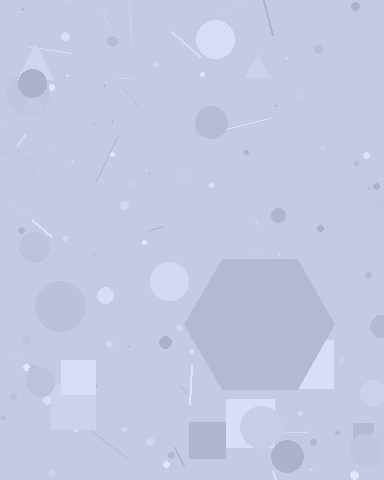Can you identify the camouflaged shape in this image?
The camouflaged shape is a hexagon.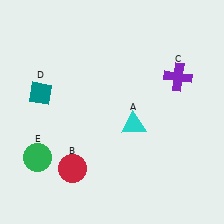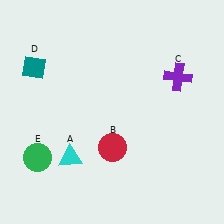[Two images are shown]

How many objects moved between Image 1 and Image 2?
3 objects moved between the two images.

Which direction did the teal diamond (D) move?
The teal diamond (D) moved up.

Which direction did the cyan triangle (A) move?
The cyan triangle (A) moved left.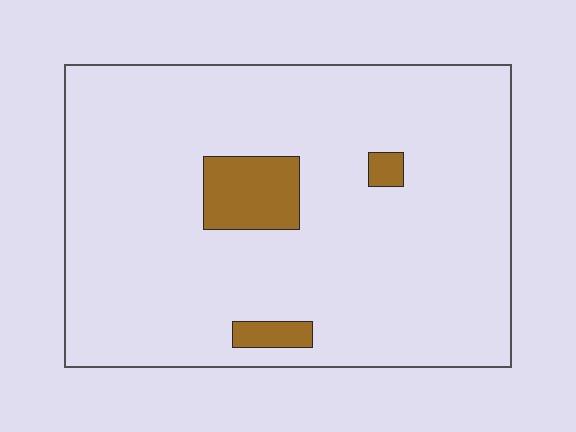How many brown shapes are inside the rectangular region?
3.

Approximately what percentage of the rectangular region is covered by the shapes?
Approximately 10%.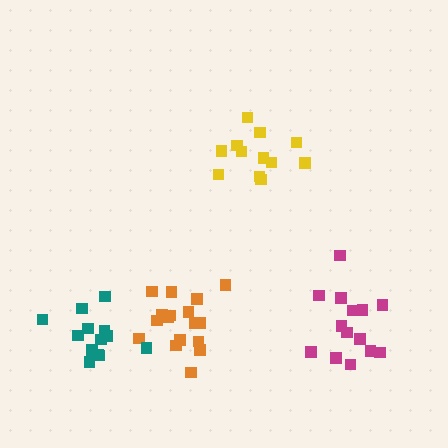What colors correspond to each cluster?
The clusters are colored: yellow, orange, magenta, teal.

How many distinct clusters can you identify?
There are 4 distinct clusters.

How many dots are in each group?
Group 1: 12 dots, Group 2: 17 dots, Group 3: 14 dots, Group 4: 13 dots (56 total).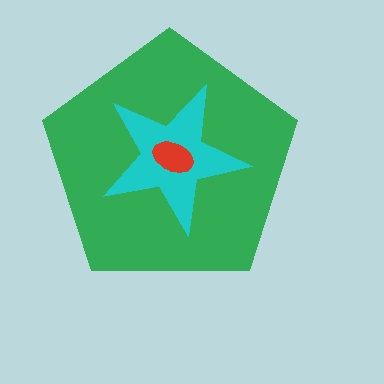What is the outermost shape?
The green pentagon.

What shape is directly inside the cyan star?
The red ellipse.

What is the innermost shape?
The red ellipse.